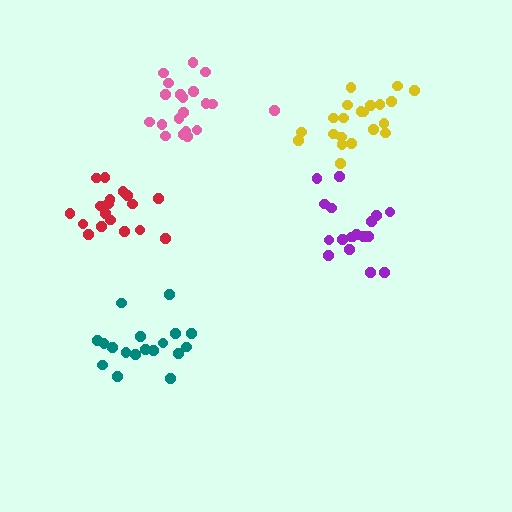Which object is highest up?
The pink cluster is topmost.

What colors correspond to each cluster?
The clusters are colored: pink, teal, yellow, purple, red.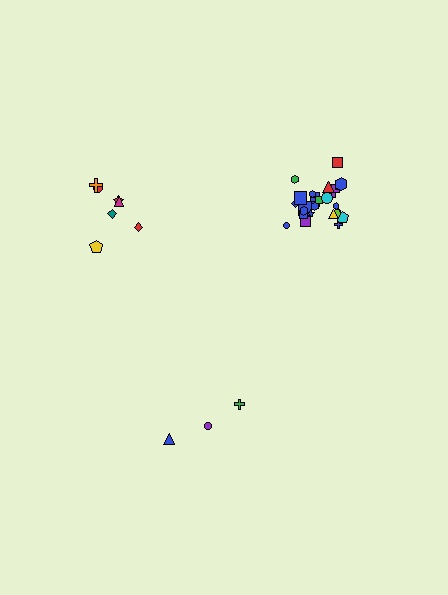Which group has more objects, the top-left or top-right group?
The top-right group.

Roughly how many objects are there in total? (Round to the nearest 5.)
Roughly 35 objects in total.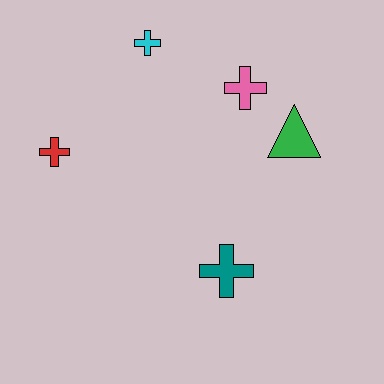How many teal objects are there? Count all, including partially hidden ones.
There is 1 teal object.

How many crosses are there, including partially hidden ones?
There are 4 crosses.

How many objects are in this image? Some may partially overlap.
There are 5 objects.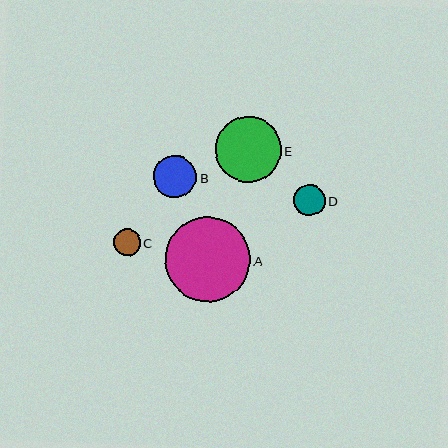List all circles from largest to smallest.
From largest to smallest: A, E, B, D, C.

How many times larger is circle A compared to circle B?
Circle A is approximately 2.0 times the size of circle B.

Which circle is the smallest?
Circle C is the smallest with a size of approximately 27 pixels.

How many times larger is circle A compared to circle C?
Circle A is approximately 3.1 times the size of circle C.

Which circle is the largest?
Circle A is the largest with a size of approximately 85 pixels.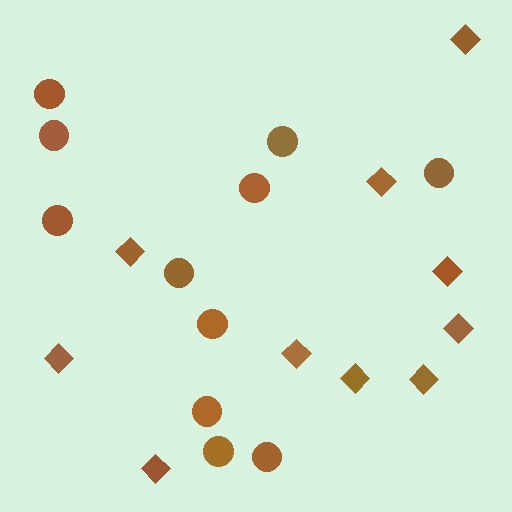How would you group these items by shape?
There are 2 groups: one group of circles (11) and one group of diamonds (10).